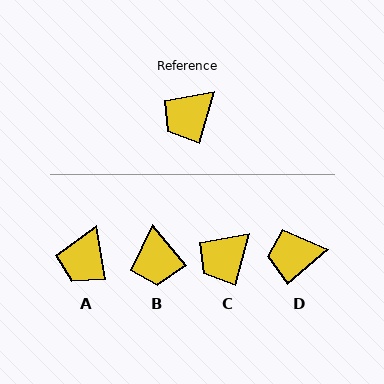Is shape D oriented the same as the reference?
No, it is off by about 35 degrees.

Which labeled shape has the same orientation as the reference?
C.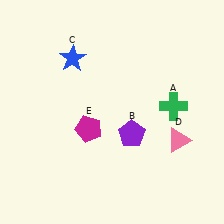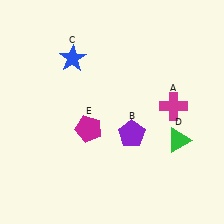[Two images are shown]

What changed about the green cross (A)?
In Image 1, A is green. In Image 2, it changed to magenta.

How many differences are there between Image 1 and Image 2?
There are 2 differences between the two images.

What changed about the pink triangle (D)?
In Image 1, D is pink. In Image 2, it changed to green.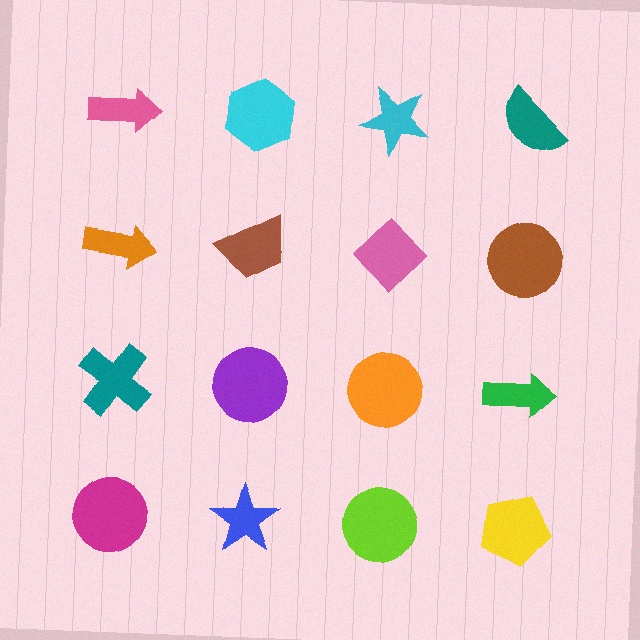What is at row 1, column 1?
A pink arrow.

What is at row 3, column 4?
A green arrow.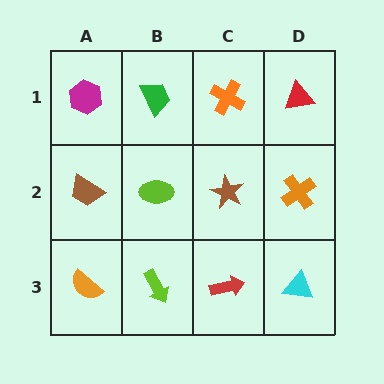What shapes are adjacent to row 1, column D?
An orange cross (row 2, column D), an orange cross (row 1, column C).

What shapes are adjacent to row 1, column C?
A brown star (row 2, column C), a green trapezoid (row 1, column B), a red triangle (row 1, column D).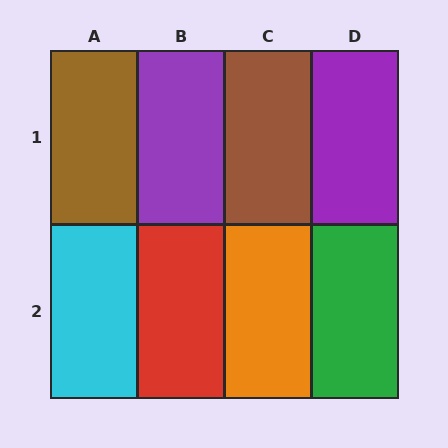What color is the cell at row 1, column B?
Purple.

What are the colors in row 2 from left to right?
Cyan, red, orange, green.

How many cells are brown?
2 cells are brown.